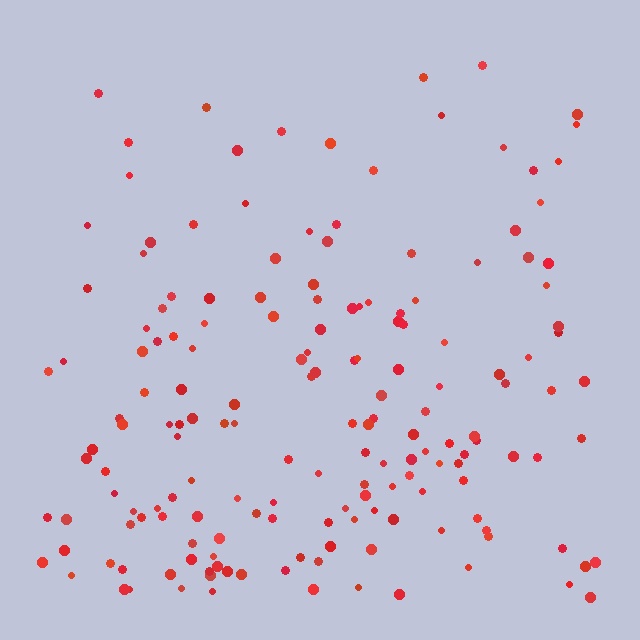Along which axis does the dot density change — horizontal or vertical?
Vertical.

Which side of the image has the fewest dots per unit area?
The top.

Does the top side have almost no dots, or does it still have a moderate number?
Still a moderate number, just noticeably fewer than the bottom.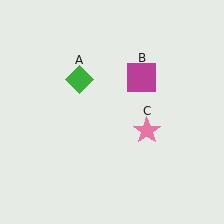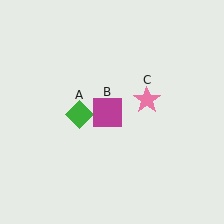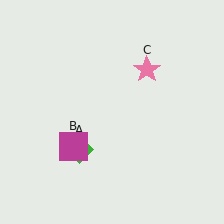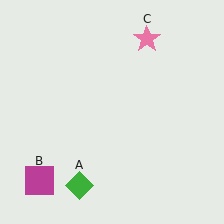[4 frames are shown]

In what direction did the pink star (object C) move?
The pink star (object C) moved up.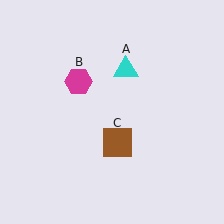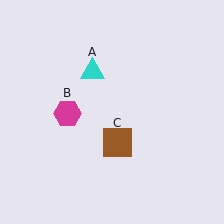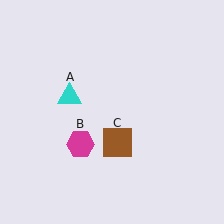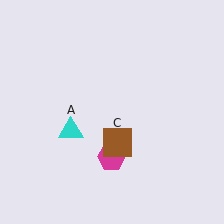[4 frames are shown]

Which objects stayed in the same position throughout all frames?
Brown square (object C) remained stationary.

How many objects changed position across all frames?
2 objects changed position: cyan triangle (object A), magenta hexagon (object B).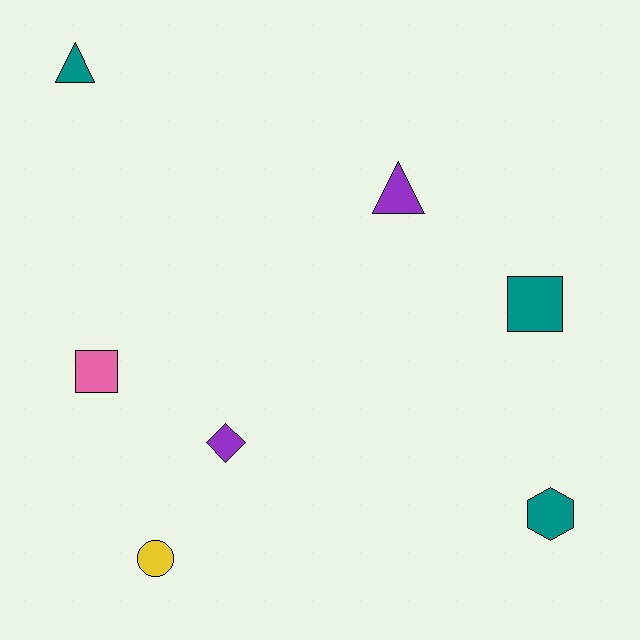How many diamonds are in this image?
There is 1 diamond.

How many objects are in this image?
There are 7 objects.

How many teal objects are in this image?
There are 3 teal objects.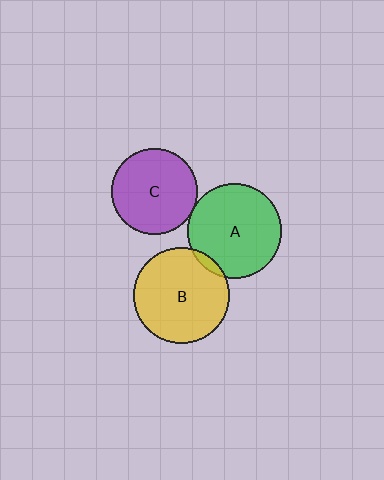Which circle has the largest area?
Circle B (yellow).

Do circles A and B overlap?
Yes.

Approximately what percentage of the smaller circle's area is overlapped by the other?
Approximately 5%.